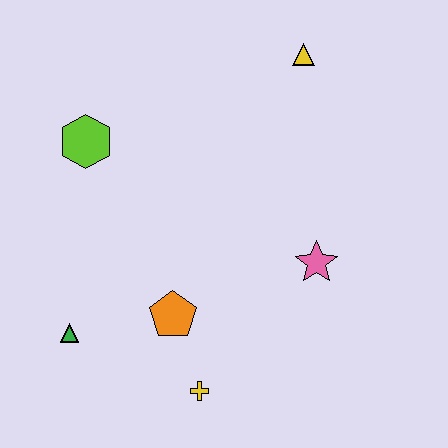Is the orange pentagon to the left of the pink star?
Yes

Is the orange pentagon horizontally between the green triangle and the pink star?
Yes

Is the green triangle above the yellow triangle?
No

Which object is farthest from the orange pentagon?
The yellow triangle is farthest from the orange pentagon.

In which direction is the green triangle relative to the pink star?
The green triangle is to the left of the pink star.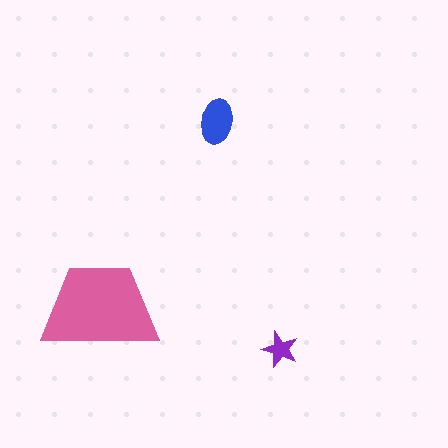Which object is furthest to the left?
The pink trapezoid is leftmost.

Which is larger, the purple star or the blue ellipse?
The blue ellipse.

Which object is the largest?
The pink trapezoid.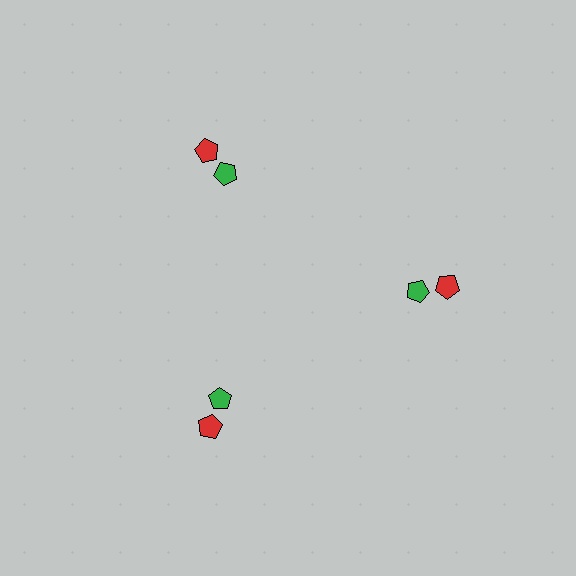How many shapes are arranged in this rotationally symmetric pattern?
There are 6 shapes, arranged in 3 groups of 2.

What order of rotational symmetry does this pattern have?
This pattern has 3-fold rotational symmetry.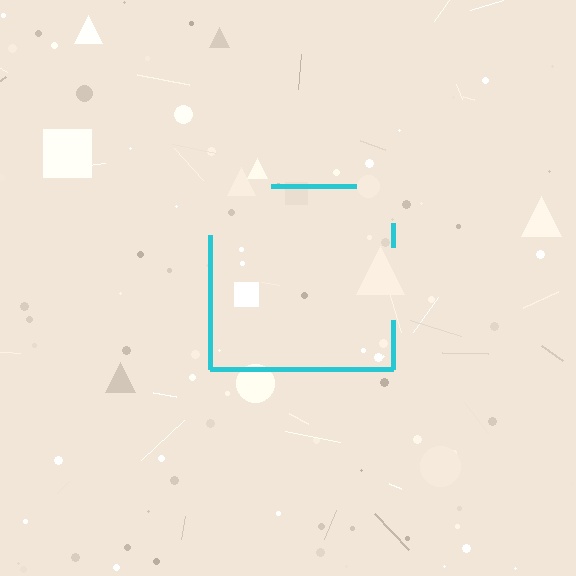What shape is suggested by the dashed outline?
The dashed outline suggests a square.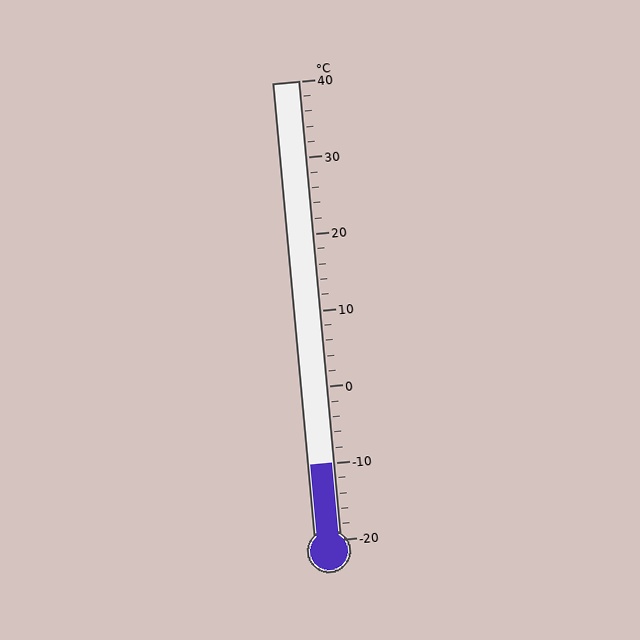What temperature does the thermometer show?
The thermometer shows approximately -10°C.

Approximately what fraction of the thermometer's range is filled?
The thermometer is filled to approximately 15% of its range.